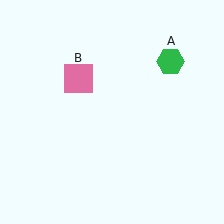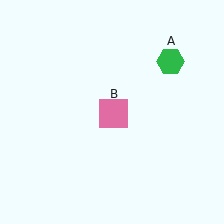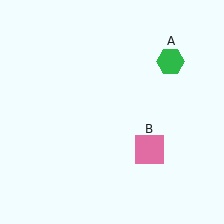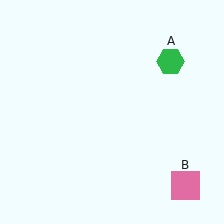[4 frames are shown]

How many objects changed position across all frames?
1 object changed position: pink square (object B).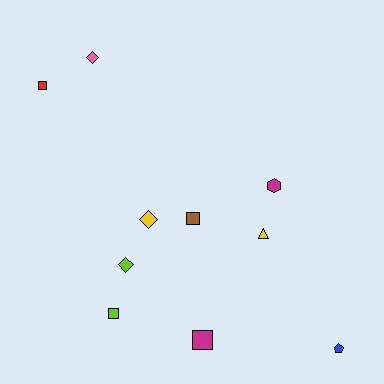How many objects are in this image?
There are 10 objects.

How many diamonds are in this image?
There are 3 diamonds.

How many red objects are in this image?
There is 1 red object.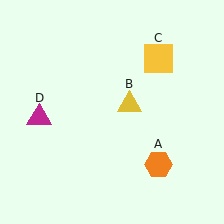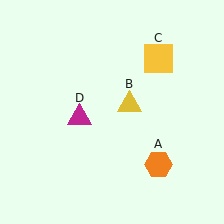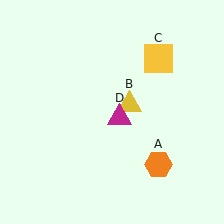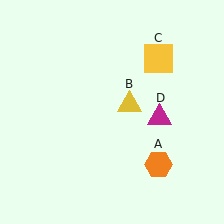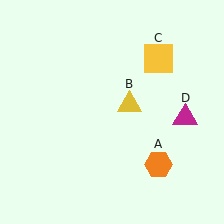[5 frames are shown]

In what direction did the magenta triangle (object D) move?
The magenta triangle (object D) moved right.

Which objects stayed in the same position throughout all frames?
Orange hexagon (object A) and yellow triangle (object B) and yellow square (object C) remained stationary.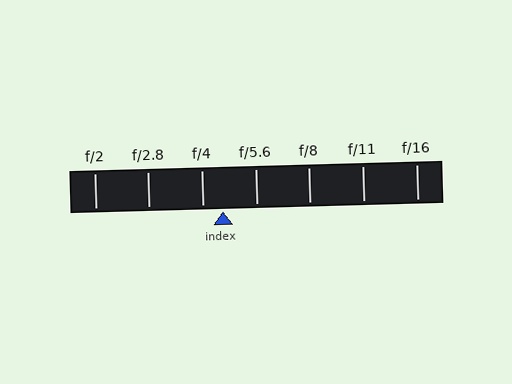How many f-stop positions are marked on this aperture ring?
There are 7 f-stop positions marked.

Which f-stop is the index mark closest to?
The index mark is closest to f/4.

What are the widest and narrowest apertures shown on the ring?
The widest aperture shown is f/2 and the narrowest is f/16.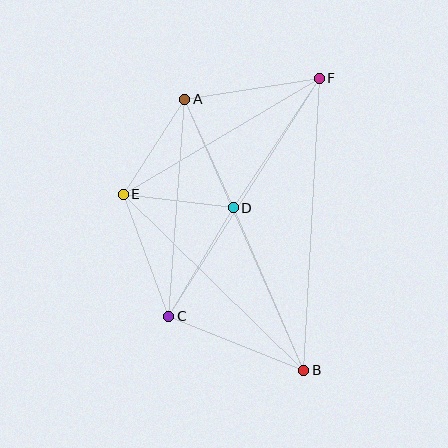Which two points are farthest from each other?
Points A and B are farthest from each other.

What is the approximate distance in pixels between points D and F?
The distance between D and F is approximately 156 pixels.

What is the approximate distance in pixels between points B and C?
The distance between B and C is approximately 145 pixels.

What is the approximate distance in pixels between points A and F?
The distance between A and F is approximately 136 pixels.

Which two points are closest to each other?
Points D and E are closest to each other.